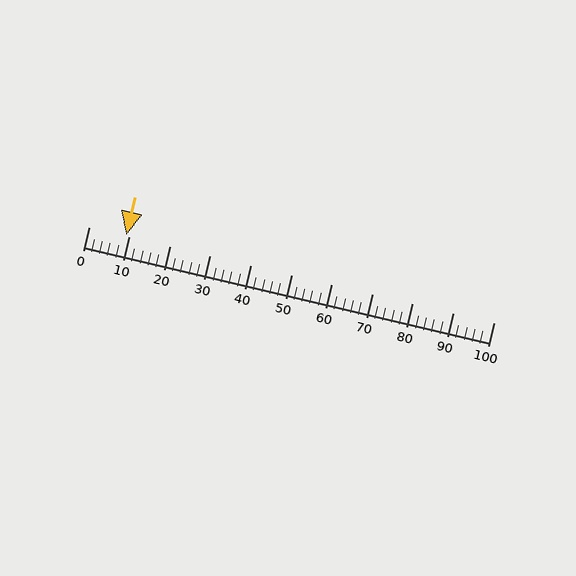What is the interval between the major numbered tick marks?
The major tick marks are spaced 10 units apart.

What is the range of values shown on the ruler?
The ruler shows values from 0 to 100.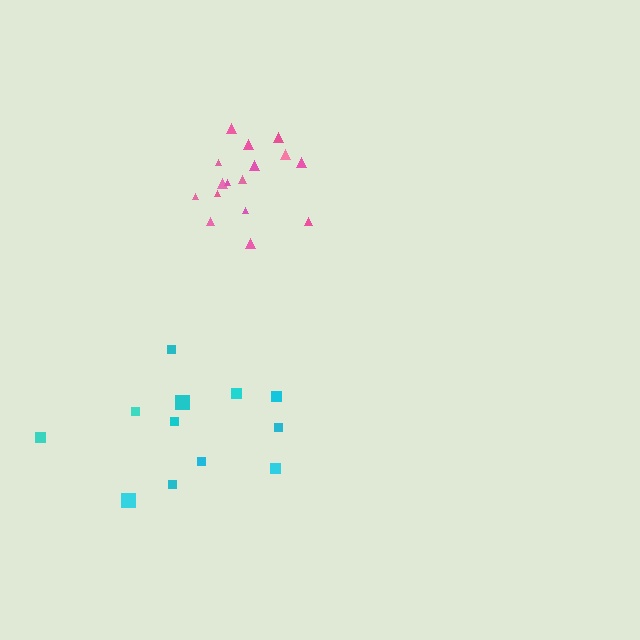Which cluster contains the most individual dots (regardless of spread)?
Pink (17).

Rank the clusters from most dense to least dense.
pink, cyan.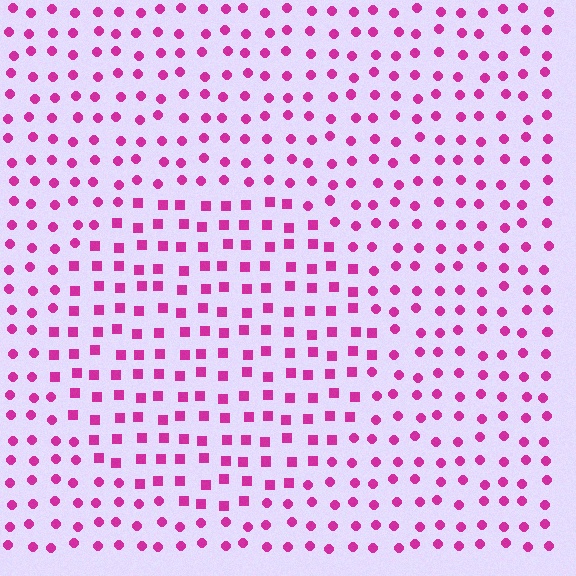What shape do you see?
I see a circle.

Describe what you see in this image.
The image is filled with small magenta elements arranged in a uniform grid. A circle-shaped region contains squares, while the surrounding area contains circles. The boundary is defined purely by the change in element shape.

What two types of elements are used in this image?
The image uses squares inside the circle region and circles outside it.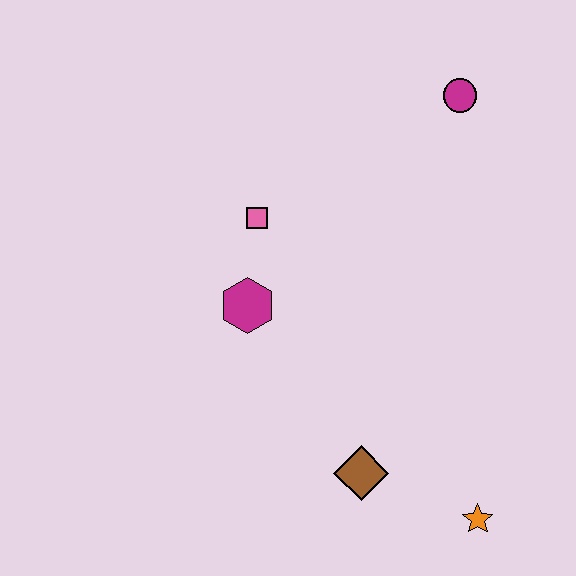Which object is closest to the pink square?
The magenta hexagon is closest to the pink square.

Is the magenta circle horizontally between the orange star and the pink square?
Yes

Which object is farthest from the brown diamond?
The magenta circle is farthest from the brown diamond.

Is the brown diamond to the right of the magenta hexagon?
Yes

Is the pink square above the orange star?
Yes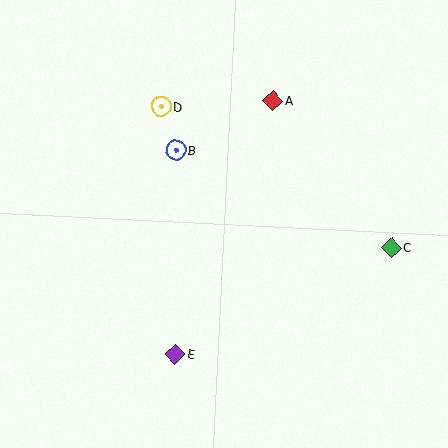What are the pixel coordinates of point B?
Point B is at (176, 150).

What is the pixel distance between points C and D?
The distance between C and D is 270 pixels.